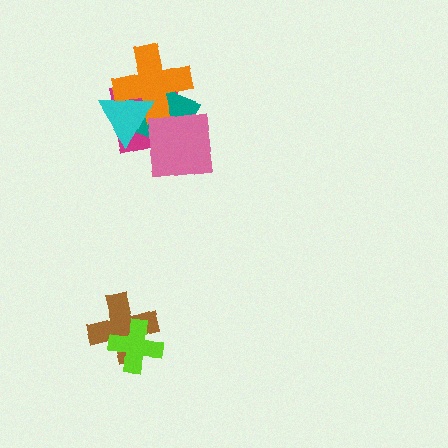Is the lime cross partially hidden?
No, no other shape covers it.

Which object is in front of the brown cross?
The lime cross is in front of the brown cross.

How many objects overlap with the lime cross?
1 object overlaps with the lime cross.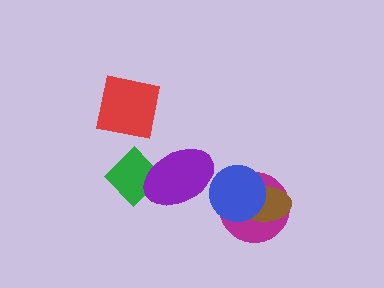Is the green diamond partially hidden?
Yes, it is partially covered by another shape.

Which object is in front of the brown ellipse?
The blue circle is in front of the brown ellipse.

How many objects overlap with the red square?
0 objects overlap with the red square.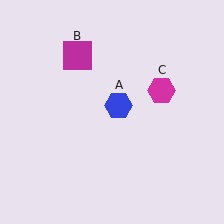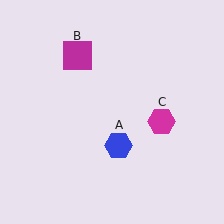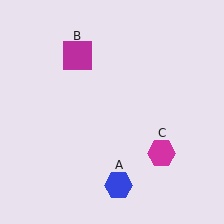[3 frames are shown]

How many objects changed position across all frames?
2 objects changed position: blue hexagon (object A), magenta hexagon (object C).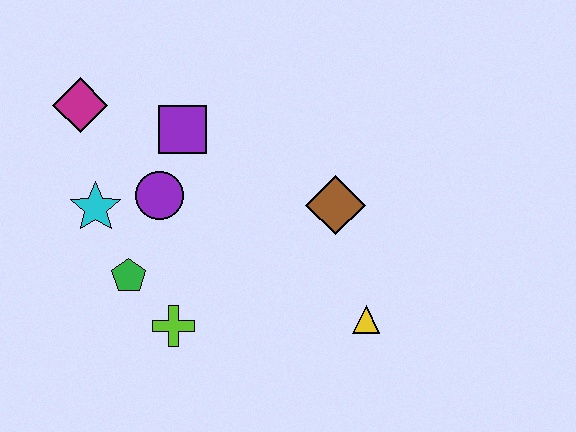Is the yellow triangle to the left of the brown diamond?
No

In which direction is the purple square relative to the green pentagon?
The purple square is above the green pentagon.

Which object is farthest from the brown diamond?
The magenta diamond is farthest from the brown diamond.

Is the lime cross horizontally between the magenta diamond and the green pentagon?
No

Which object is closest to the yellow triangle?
The brown diamond is closest to the yellow triangle.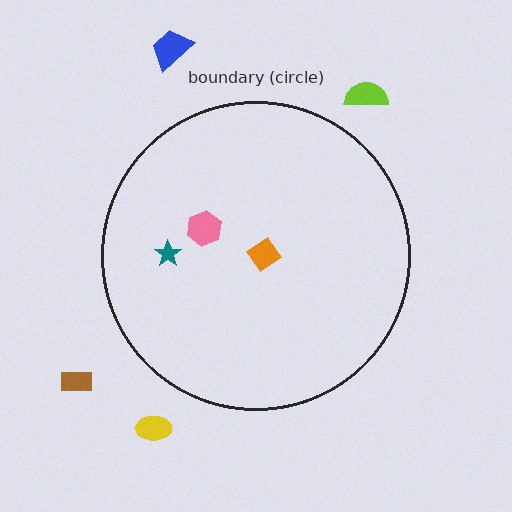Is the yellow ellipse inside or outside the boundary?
Outside.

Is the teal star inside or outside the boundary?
Inside.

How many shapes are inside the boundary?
3 inside, 4 outside.